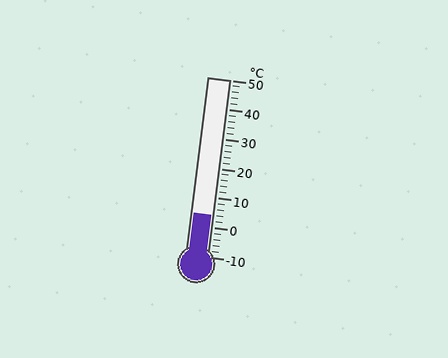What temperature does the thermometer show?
The thermometer shows approximately 4°C.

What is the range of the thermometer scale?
The thermometer scale ranges from -10°C to 50°C.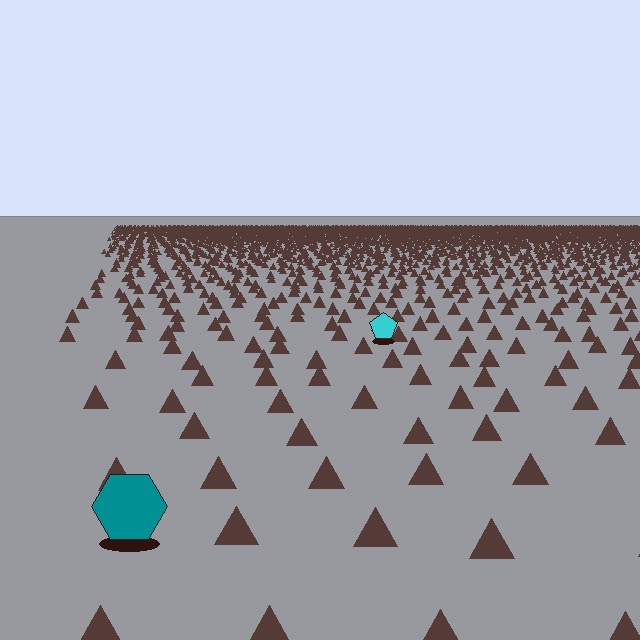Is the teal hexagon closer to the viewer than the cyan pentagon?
Yes. The teal hexagon is closer — you can tell from the texture gradient: the ground texture is coarser near it.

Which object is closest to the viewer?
The teal hexagon is closest. The texture marks near it are larger and more spread out.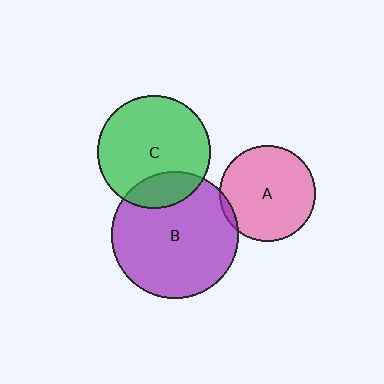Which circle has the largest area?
Circle B (purple).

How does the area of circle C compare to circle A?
Approximately 1.4 times.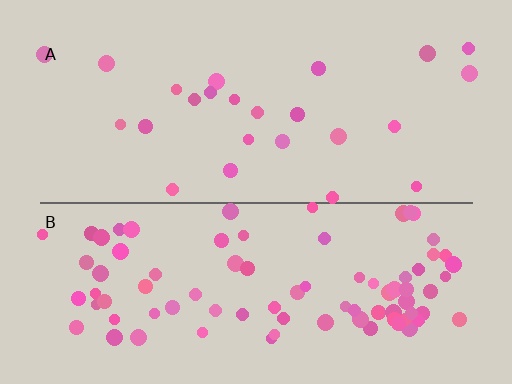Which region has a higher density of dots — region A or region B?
B (the bottom).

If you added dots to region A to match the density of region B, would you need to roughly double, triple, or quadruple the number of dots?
Approximately triple.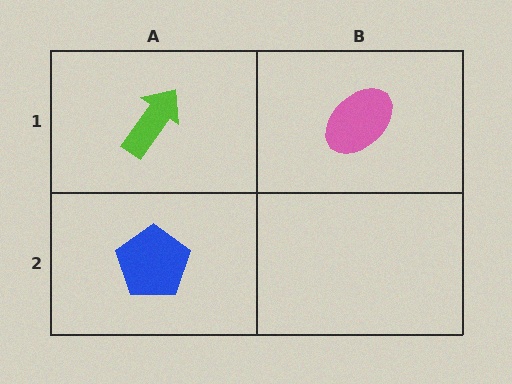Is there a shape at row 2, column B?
No, that cell is empty.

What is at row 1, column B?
A pink ellipse.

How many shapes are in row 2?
1 shape.